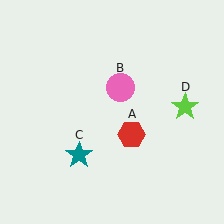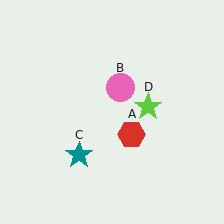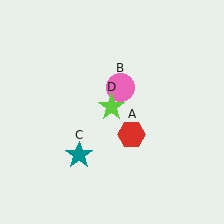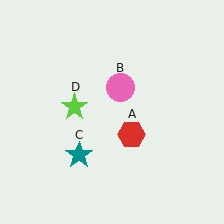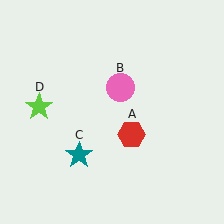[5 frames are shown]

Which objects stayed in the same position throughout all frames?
Red hexagon (object A) and pink circle (object B) and teal star (object C) remained stationary.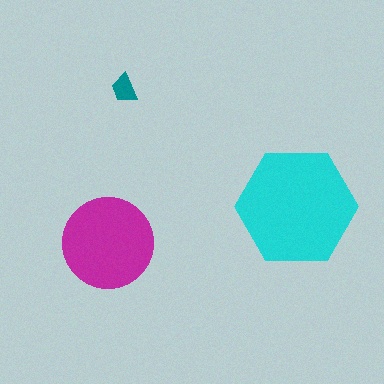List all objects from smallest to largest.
The teal trapezoid, the magenta circle, the cyan hexagon.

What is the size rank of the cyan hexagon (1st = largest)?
1st.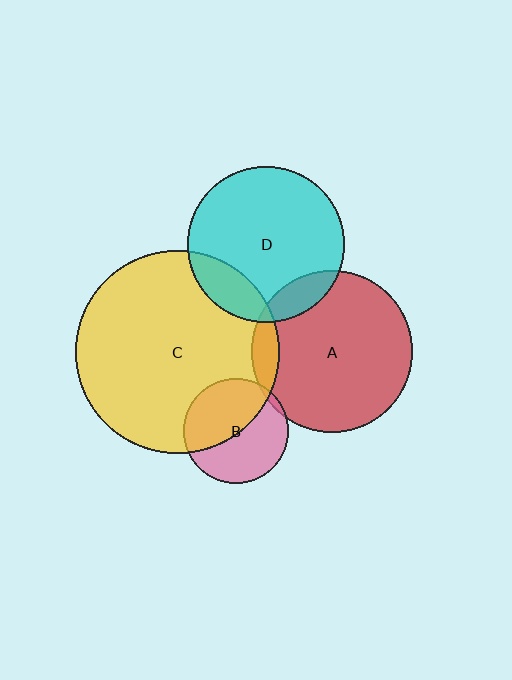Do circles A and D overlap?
Yes.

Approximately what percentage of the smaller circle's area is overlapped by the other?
Approximately 10%.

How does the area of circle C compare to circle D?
Approximately 1.7 times.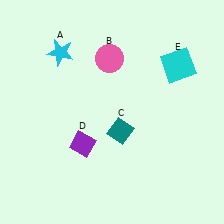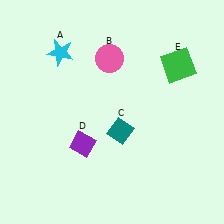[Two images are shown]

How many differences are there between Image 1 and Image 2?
There is 1 difference between the two images.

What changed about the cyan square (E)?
In Image 1, E is cyan. In Image 2, it changed to green.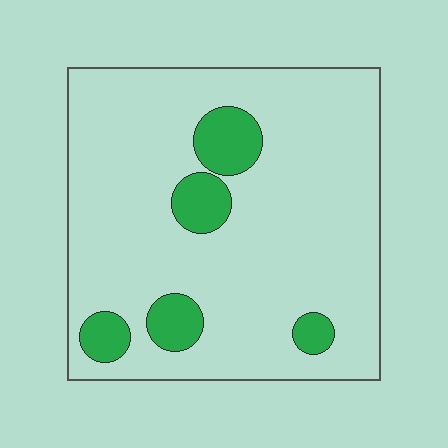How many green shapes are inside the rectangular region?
5.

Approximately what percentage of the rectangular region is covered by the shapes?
Approximately 15%.